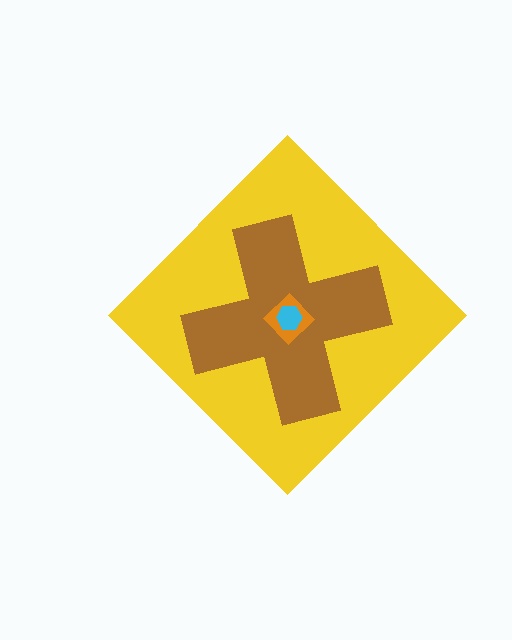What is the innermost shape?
The cyan hexagon.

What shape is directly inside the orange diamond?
The cyan hexagon.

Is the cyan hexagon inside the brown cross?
Yes.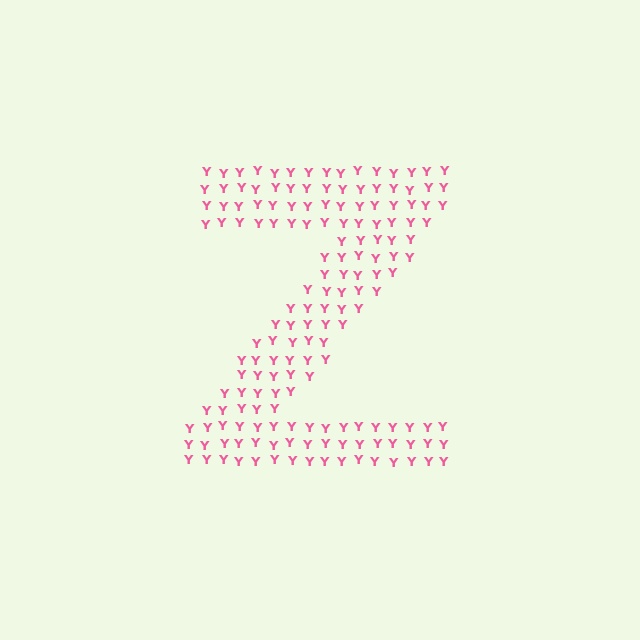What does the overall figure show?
The overall figure shows the letter Z.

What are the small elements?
The small elements are letter Y's.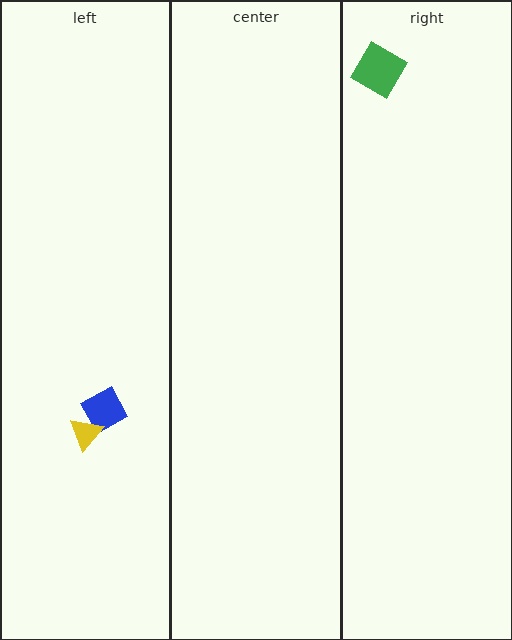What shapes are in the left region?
The blue square, the yellow triangle.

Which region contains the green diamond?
The right region.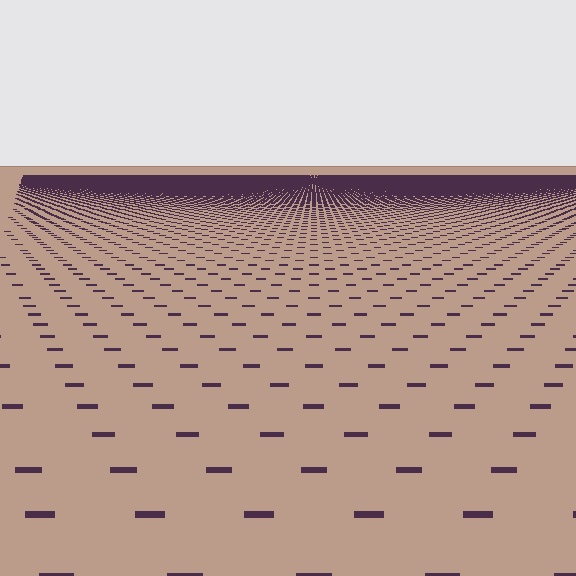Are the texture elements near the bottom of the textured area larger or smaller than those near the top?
Larger. Near the bottom, elements are closer to the viewer and appear at a bigger on-screen size.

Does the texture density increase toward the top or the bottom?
Density increases toward the top.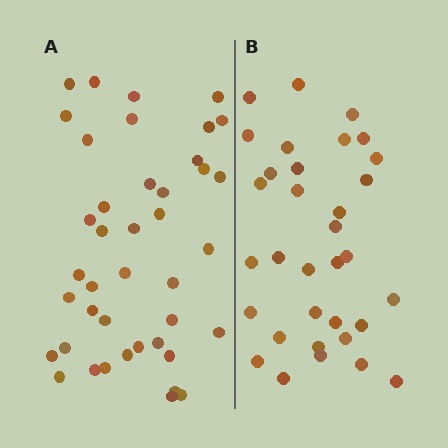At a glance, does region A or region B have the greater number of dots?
Region A (the left region) has more dots.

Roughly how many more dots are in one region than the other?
Region A has roughly 8 or so more dots than region B.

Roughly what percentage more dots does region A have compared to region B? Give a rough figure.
About 25% more.